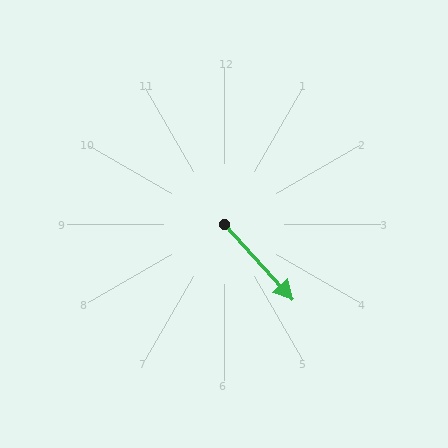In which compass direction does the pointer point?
Southeast.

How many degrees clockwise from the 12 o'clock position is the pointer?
Approximately 138 degrees.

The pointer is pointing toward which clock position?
Roughly 5 o'clock.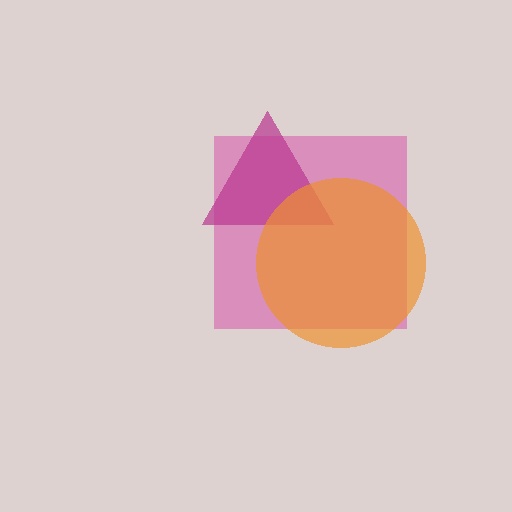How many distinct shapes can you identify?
There are 3 distinct shapes: a pink square, a magenta triangle, an orange circle.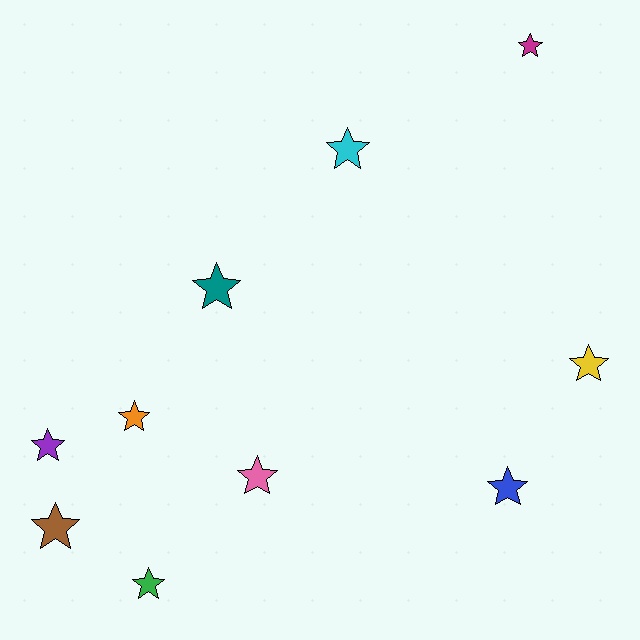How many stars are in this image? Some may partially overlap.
There are 10 stars.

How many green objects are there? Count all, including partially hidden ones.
There is 1 green object.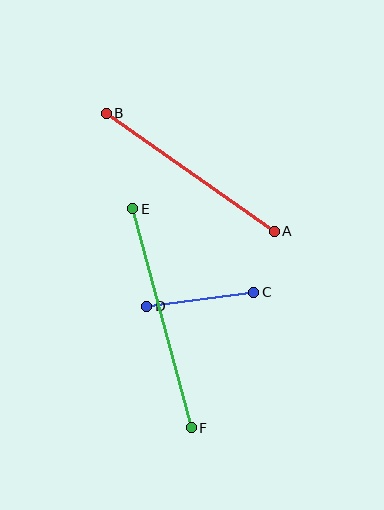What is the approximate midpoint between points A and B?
The midpoint is at approximately (190, 172) pixels.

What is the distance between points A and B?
The distance is approximately 206 pixels.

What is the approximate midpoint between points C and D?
The midpoint is at approximately (200, 299) pixels.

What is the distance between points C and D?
The distance is approximately 108 pixels.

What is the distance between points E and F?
The distance is approximately 227 pixels.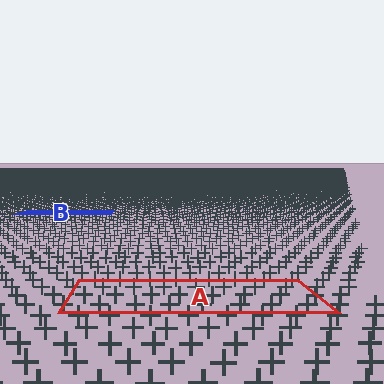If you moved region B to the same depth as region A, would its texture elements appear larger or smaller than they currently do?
They would appear larger. At a closer depth, the same texture elements are projected at a bigger on-screen size.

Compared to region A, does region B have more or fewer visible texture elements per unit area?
Region B has more texture elements per unit area — they are packed more densely because it is farther away.